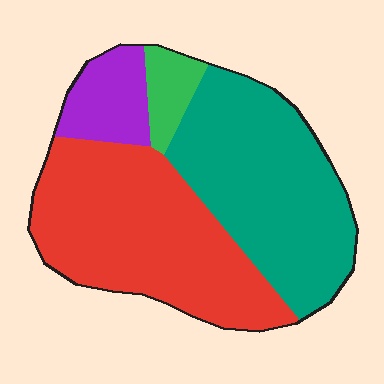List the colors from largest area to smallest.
From largest to smallest: red, teal, purple, green.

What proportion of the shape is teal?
Teal takes up about two fifths (2/5) of the shape.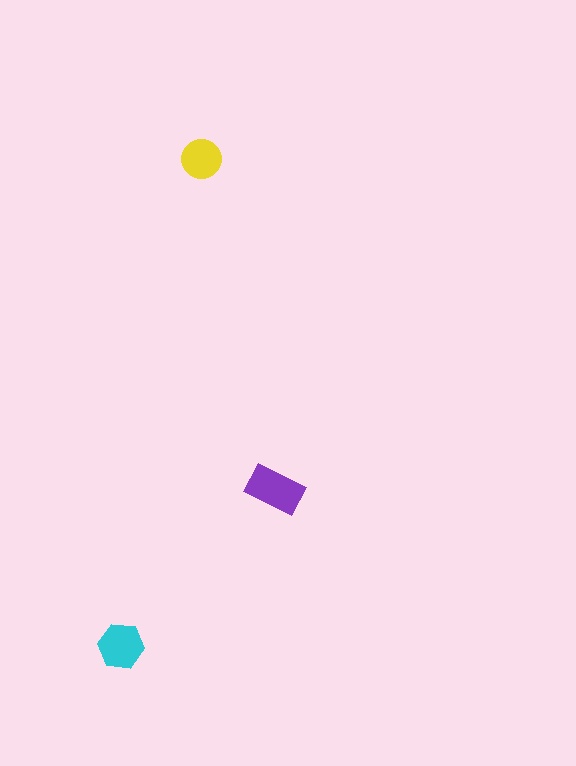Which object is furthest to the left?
The cyan hexagon is leftmost.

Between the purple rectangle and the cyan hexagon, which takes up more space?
The purple rectangle.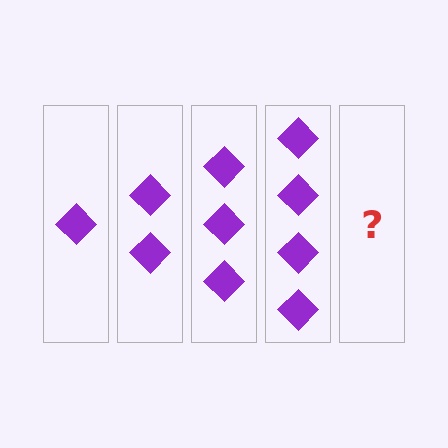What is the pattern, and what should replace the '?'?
The pattern is that each step adds one more diamond. The '?' should be 5 diamonds.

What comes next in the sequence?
The next element should be 5 diamonds.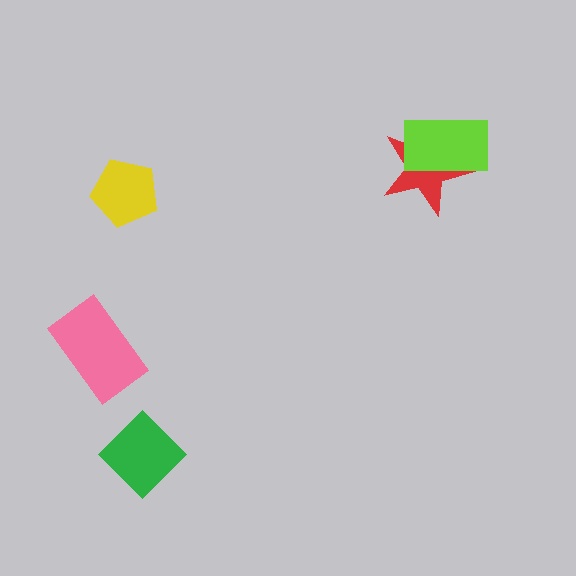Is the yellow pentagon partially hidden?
No, no other shape covers it.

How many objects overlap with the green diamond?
0 objects overlap with the green diamond.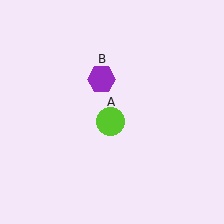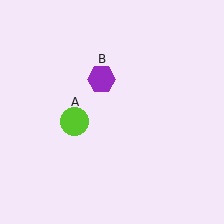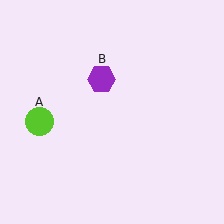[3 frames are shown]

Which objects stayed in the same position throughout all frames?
Purple hexagon (object B) remained stationary.